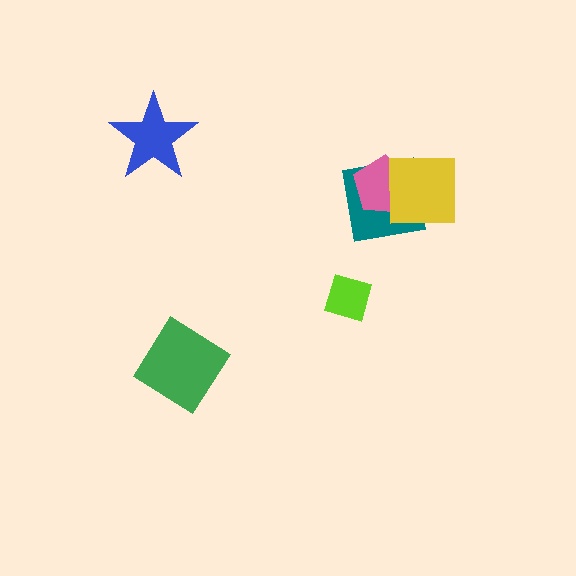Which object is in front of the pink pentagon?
The yellow square is in front of the pink pentagon.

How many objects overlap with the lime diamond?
0 objects overlap with the lime diamond.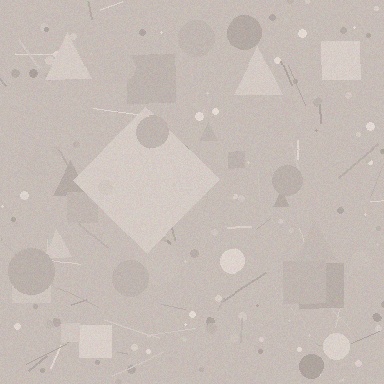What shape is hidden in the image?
A diamond is hidden in the image.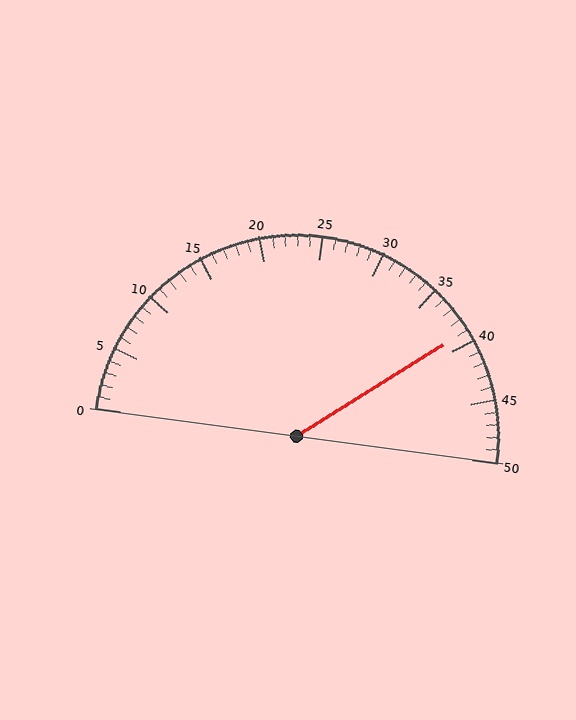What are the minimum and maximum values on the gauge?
The gauge ranges from 0 to 50.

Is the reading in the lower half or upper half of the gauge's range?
The reading is in the upper half of the range (0 to 50).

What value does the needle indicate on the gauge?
The needle indicates approximately 39.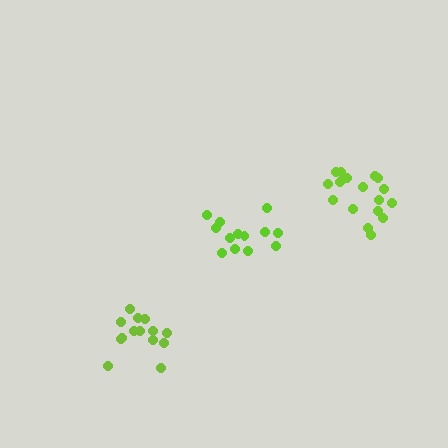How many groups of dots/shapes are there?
There are 3 groups.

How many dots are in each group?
Group 1: 14 dots, Group 2: 17 dots, Group 3: 13 dots (44 total).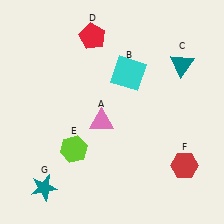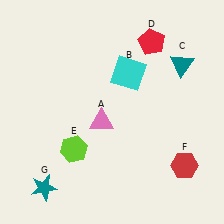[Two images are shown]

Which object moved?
The red pentagon (D) moved right.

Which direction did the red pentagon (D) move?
The red pentagon (D) moved right.